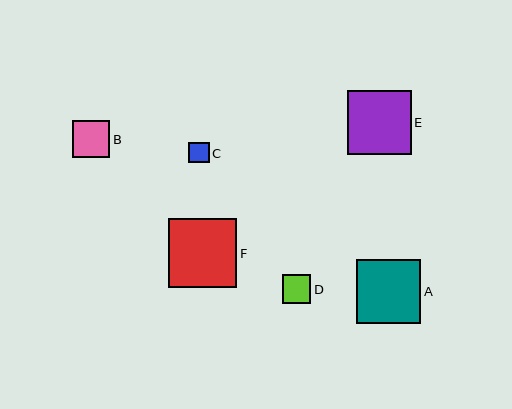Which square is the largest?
Square F is the largest with a size of approximately 69 pixels.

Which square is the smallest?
Square C is the smallest with a size of approximately 21 pixels.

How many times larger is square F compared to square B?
Square F is approximately 1.9 times the size of square B.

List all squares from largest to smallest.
From largest to smallest: F, E, A, B, D, C.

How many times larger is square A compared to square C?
Square A is approximately 3.1 times the size of square C.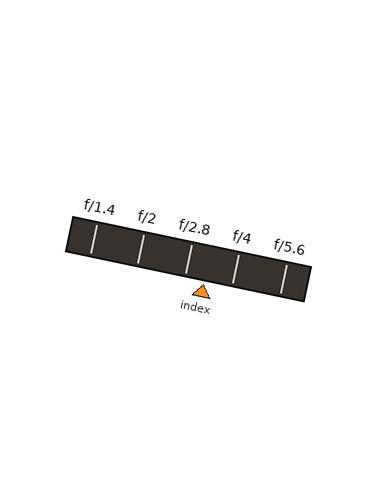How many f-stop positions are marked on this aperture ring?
There are 5 f-stop positions marked.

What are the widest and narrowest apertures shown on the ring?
The widest aperture shown is f/1.4 and the narrowest is f/5.6.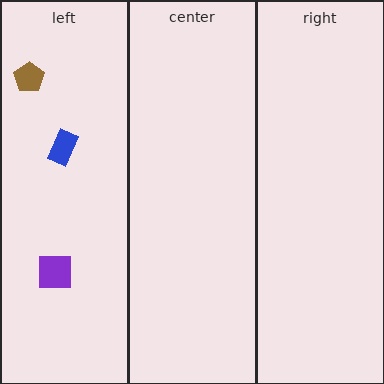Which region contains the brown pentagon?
The left region.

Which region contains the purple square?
The left region.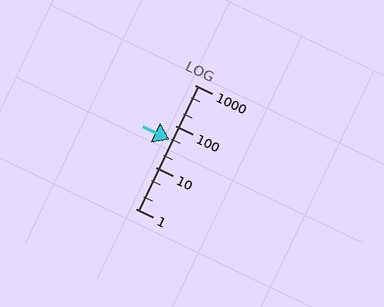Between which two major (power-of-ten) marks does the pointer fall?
The pointer is between 10 and 100.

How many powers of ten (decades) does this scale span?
The scale spans 3 decades, from 1 to 1000.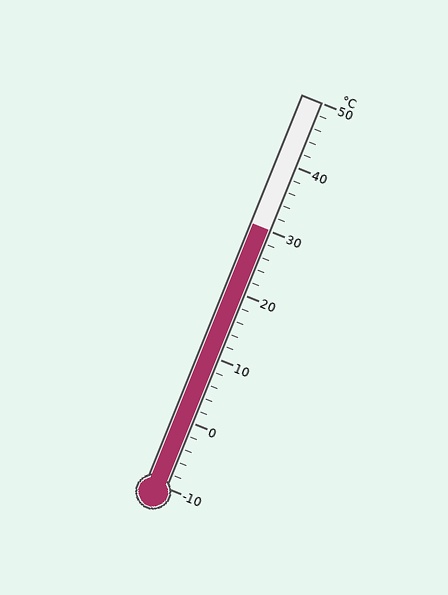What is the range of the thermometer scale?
The thermometer scale ranges from -10°C to 50°C.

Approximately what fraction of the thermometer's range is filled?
The thermometer is filled to approximately 65% of its range.